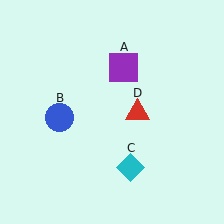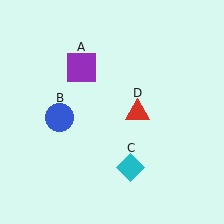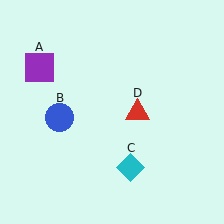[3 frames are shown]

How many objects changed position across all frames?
1 object changed position: purple square (object A).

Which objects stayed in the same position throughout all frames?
Blue circle (object B) and cyan diamond (object C) and red triangle (object D) remained stationary.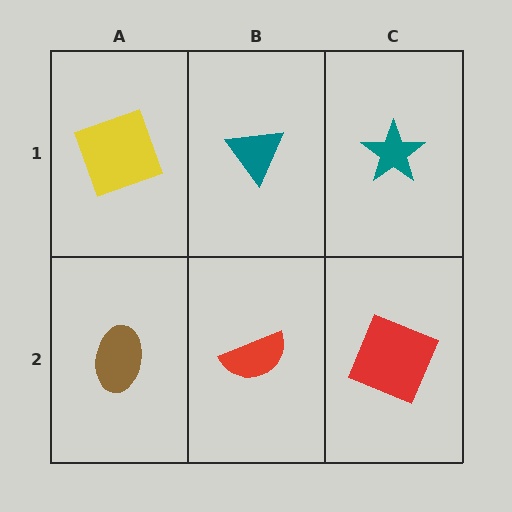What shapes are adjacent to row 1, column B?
A red semicircle (row 2, column B), a yellow square (row 1, column A), a teal star (row 1, column C).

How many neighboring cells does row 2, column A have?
2.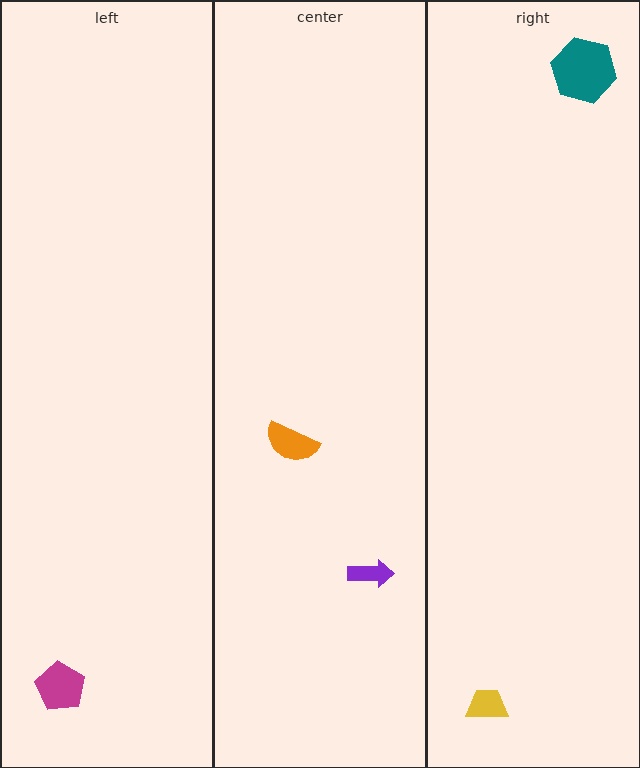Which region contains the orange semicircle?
The center region.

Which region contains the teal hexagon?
The right region.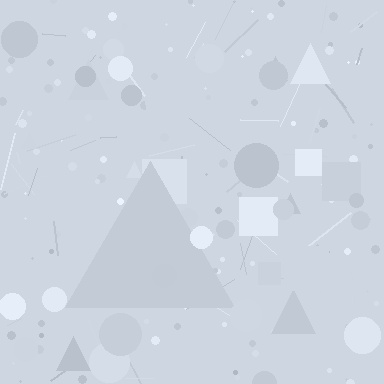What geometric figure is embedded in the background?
A triangle is embedded in the background.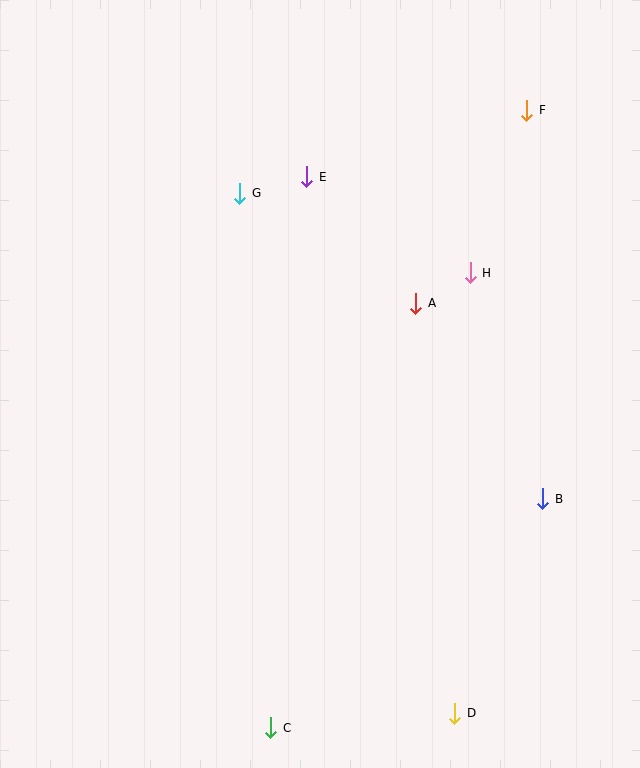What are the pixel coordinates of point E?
Point E is at (307, 177).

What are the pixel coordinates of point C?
Point C is at (271, 728).